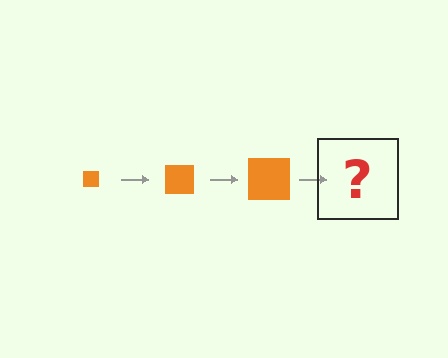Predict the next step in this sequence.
The next step is an orange square, larger than the previous one.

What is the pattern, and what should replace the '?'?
The pattern is that the square gets progressively larger each step. The '?' should be an orange square, larger than the previous one.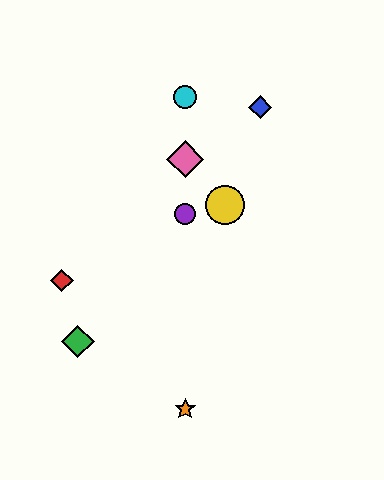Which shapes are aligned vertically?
The purple circle, the orange star, the cyan circle, the pink diamond are aligned vertically.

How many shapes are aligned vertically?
4 shapes (the purple circle, the orange star, the cyan circle, the pink diamond) are aligned vertically.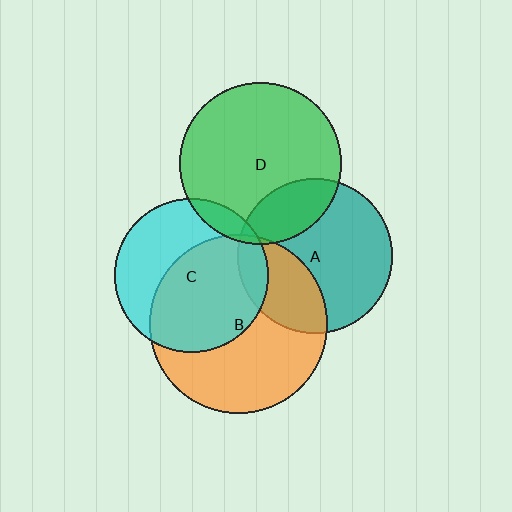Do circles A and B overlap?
Yes.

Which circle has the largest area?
Circle B (orange).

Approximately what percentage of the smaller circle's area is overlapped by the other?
Approximately 30%.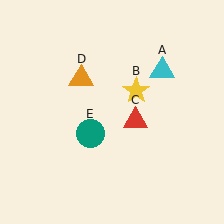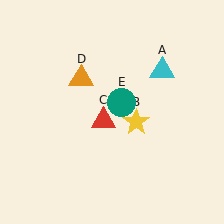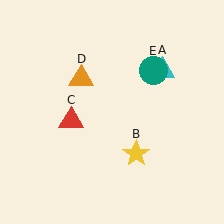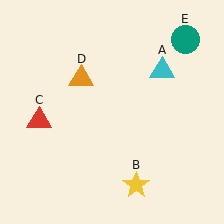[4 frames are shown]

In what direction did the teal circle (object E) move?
The teal circle (object E) moved up and to the right.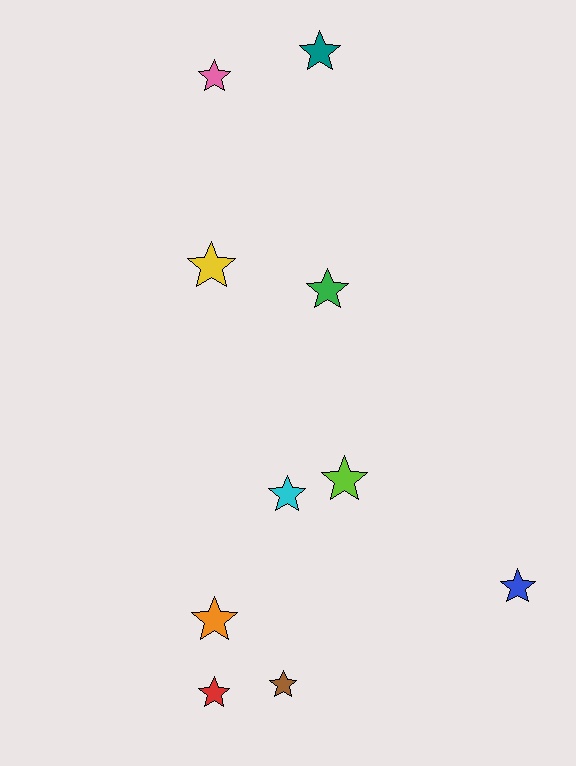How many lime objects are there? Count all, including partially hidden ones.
There is 1 lime object.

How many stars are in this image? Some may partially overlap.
There are 10 stars.